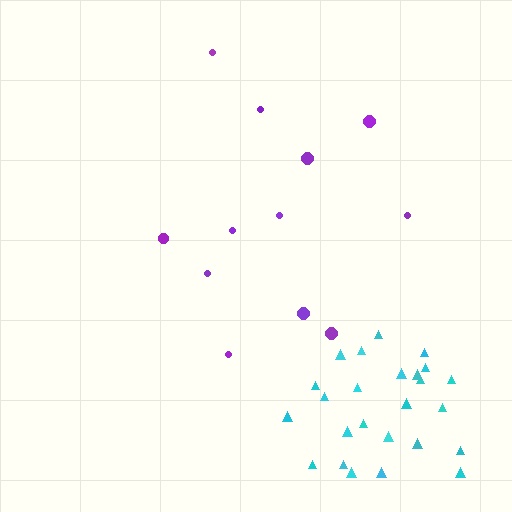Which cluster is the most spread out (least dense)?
Purple.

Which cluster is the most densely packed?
Cyan.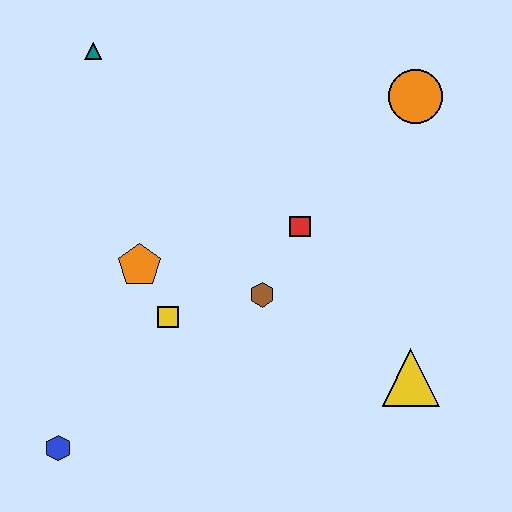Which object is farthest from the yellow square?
The orange circle is farthest from the yellow square.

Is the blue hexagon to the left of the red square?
Yes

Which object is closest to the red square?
The brown hexagon is closest to the red square.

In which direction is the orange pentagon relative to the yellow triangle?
The orange pentagon is to the left of the yellow triangle.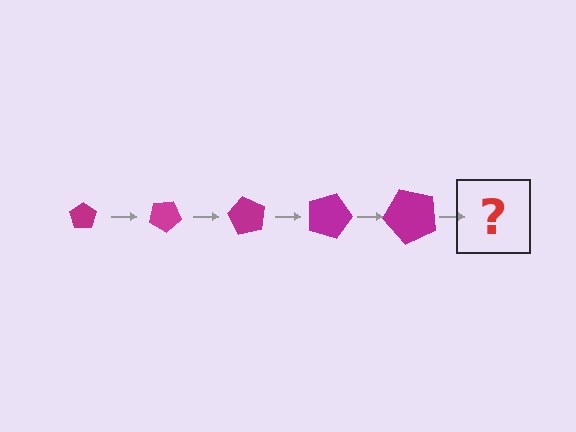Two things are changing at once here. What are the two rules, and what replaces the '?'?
The two rules are that the pentagon grows larger each step and it rotates 30 degrees each step. The '?' should be a pentagon, larger than the previous one and rotated 150 degrees from the start.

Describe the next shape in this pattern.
It should be a pentagon, larger than the previous one and rotated 150 degrees from the start.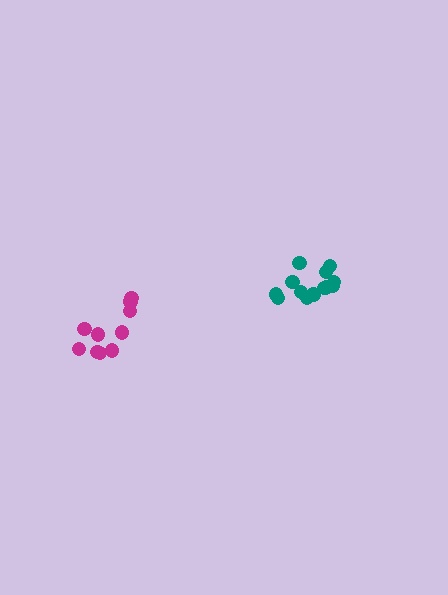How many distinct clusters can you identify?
There are 2 distinct clusters.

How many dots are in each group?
Group 1: 10 dots, Group 2: 13 dots (23 total).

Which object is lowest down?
The magenta cluster is bottommost.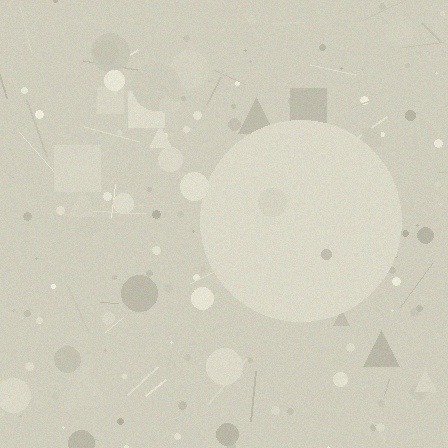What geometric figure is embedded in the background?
A circle is embedded in the background.